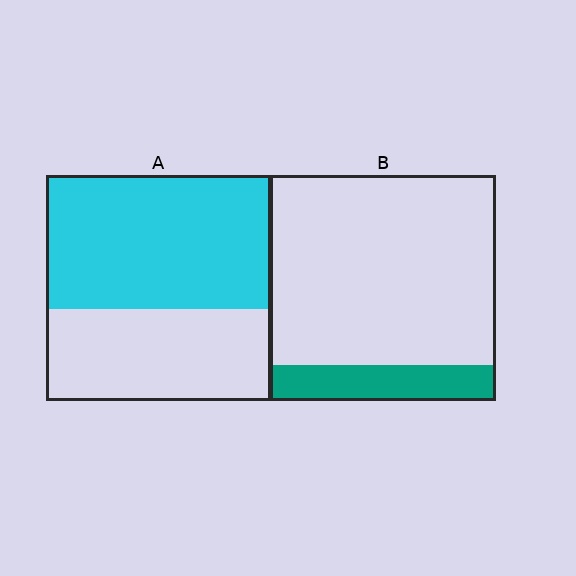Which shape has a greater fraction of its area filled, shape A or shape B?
Shape A.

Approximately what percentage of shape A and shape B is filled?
A is approximately 60% and B is approximately 15%.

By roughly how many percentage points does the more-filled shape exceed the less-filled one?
By roughly 45 percentage points (A over B).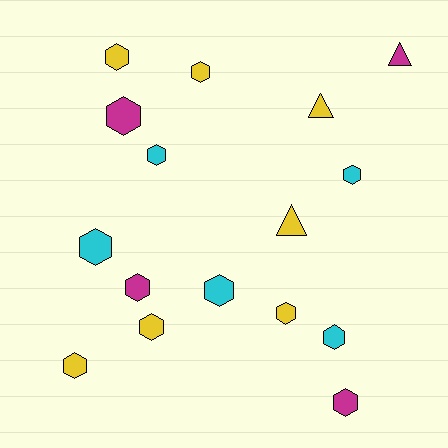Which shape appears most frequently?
Hexagon, with 13 objects.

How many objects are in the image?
There are 16 objects.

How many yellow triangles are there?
There are 2 yellow triangles.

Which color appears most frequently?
Yellow, with 7 objects.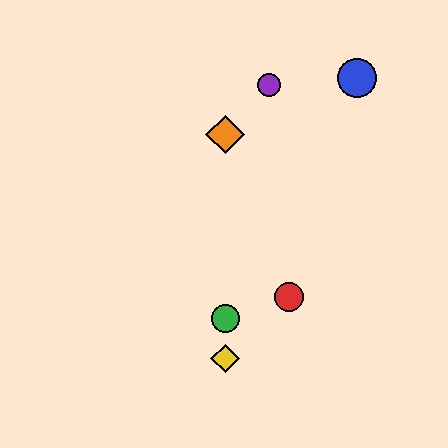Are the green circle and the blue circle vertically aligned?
No, the green circle is at x≈225 and the blue circle is at x≈357.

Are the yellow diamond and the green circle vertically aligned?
Yes, both are at x≈225.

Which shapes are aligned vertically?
The green circle, the yellow diamond, the orange diamond are aligned vertically.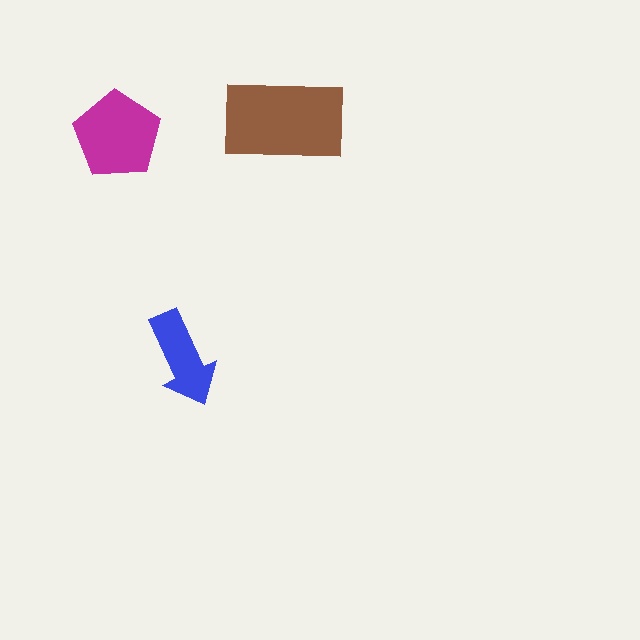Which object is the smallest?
The blue arrow.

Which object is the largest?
The brown rectangle.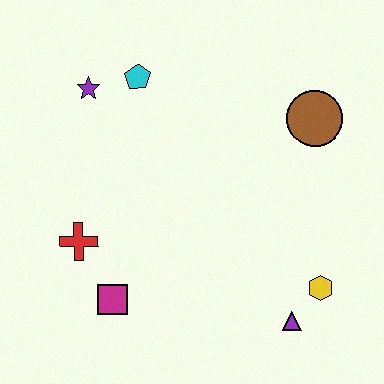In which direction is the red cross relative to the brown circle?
The red cross is to the left of the brown circle.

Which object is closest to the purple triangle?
The yellow hexagon is closest to the purple triangle.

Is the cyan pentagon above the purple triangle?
Yes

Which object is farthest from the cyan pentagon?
The purple triangle is farthest from the cyan pentagon.